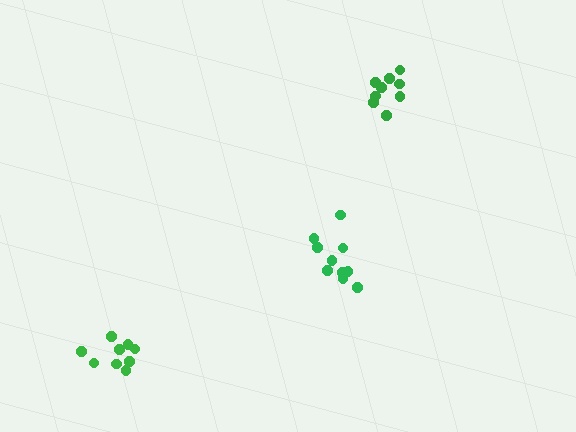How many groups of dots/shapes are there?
There are 3 groups.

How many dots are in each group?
Group 1: 10 dots, Group 2: 9 dots, Group 3: 9 dots (28 total).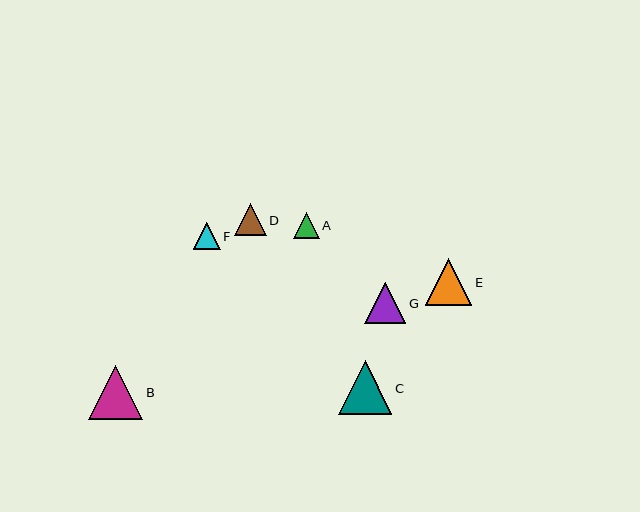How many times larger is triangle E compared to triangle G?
Triangle E is approximately 1.1 times the size of triangle G.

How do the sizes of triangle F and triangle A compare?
Triangle F and triangle A are approximately the same size.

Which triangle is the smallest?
Triangle A is the smallest with a size of approximately 26 pixels.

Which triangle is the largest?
Triangle B is the largest with a size of approximately 54 pixels.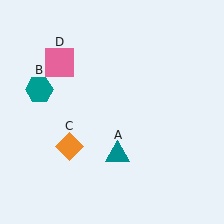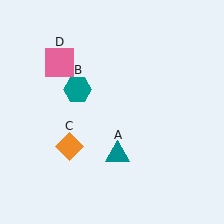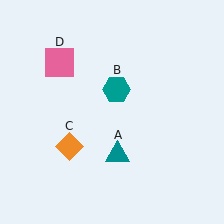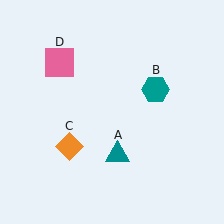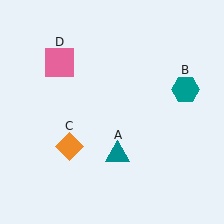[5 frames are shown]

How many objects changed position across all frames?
1 object changed position: teal hexagon (object B).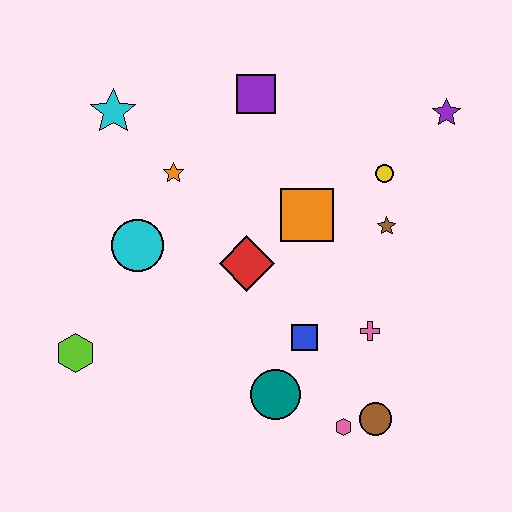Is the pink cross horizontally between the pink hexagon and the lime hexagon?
No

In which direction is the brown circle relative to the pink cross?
The brown circle is below the pink cross.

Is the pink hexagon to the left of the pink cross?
Yes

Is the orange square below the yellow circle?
Yes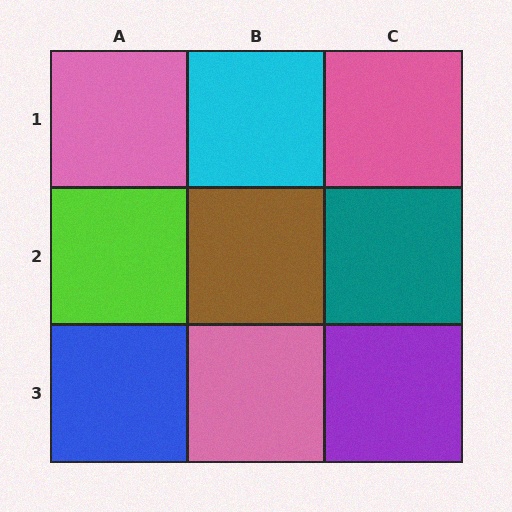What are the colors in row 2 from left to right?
Lime, brown, teal.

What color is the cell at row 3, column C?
Purple.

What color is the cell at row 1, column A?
Pink.